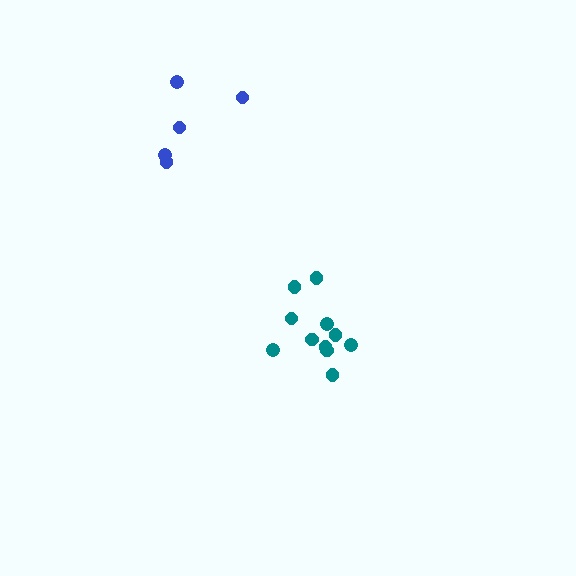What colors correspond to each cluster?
The clusters are colored: teal, blue.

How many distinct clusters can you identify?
There are 2 distinct clusters.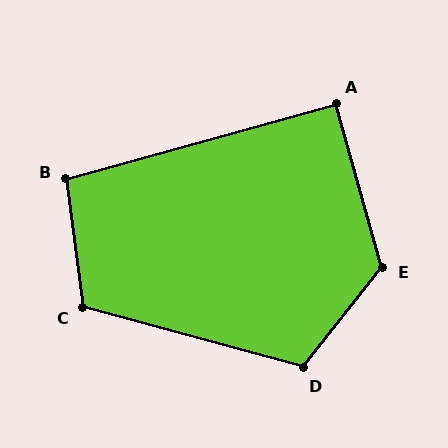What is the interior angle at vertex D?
Approximately 113 degrees (obtuse).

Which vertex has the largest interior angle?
E, at approximately 126 degrees.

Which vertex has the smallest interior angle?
A, at approximately 90 degrees.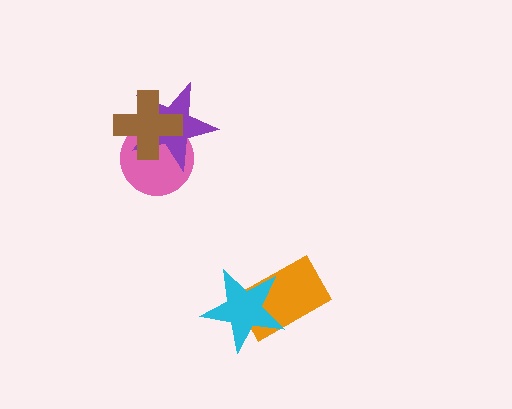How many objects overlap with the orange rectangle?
1 object overlaps with the orange rectangle.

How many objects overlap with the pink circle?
2 objects overlap with the pink circle.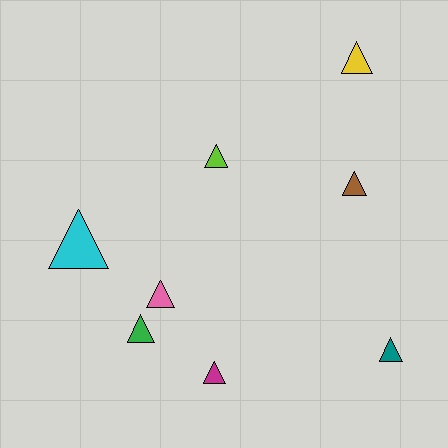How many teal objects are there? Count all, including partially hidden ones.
There is 1 teal object.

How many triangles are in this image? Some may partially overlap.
There are 8 triangles.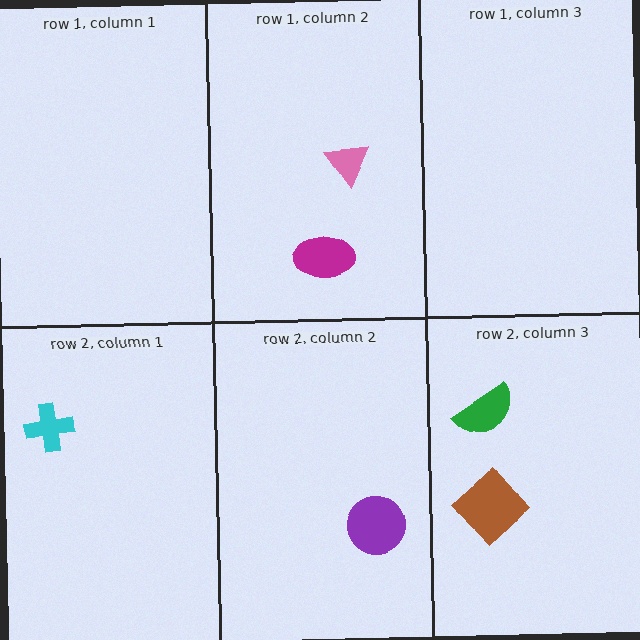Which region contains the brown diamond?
The row 2, column 3 region.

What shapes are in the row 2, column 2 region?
The purple circle.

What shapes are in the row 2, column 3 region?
The green semicircle, the brown diamond.